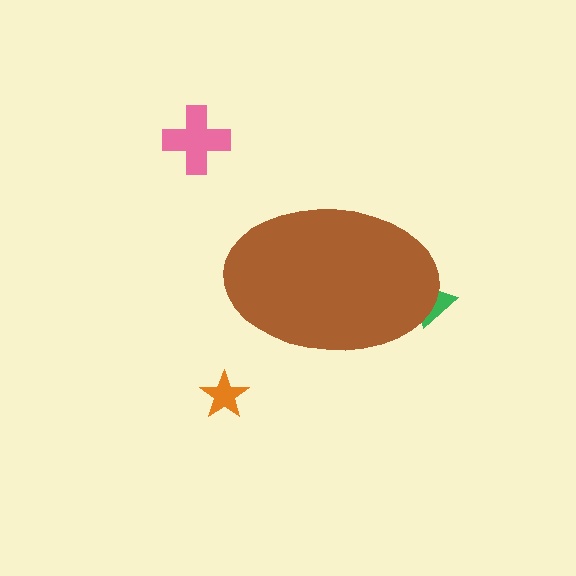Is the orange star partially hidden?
No, the orange star is fully visible.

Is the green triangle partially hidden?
Yes, the green triangle is partially hidden behind the brown ellipse.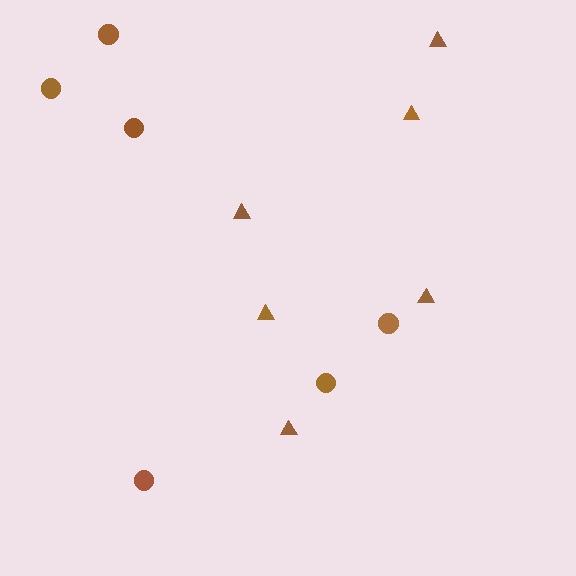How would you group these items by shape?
There are 2 groups: one group of triangles (6) and one group of circles (6).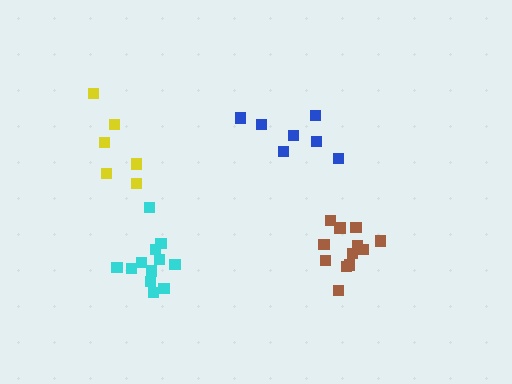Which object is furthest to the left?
The yellow cluster is leftmost.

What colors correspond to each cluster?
The clusters are colored: cyan, brown, blue, yellow.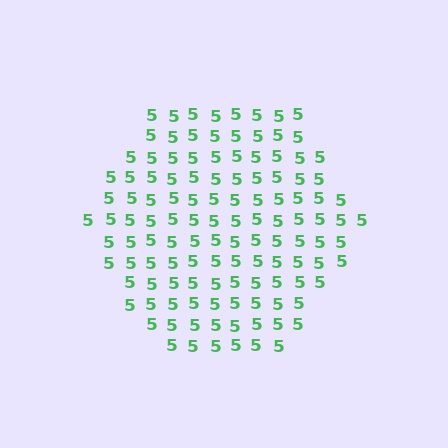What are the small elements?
The small elements are digit 5's.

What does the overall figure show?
The overall figure shows a hexagon.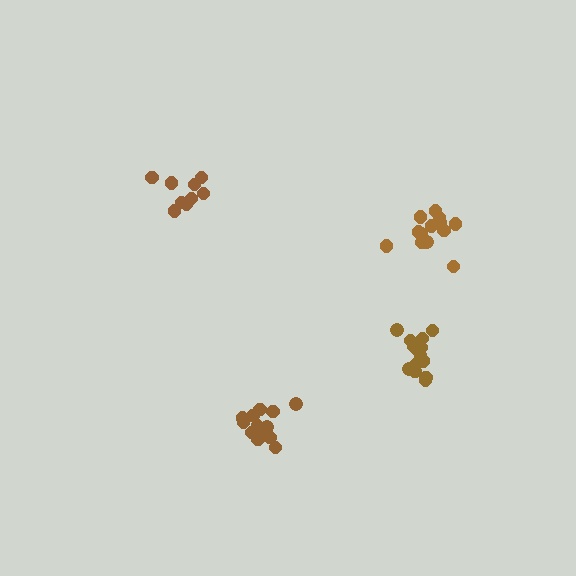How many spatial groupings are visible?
There are 4 spatial groupings.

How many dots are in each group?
Group 1: 9 dots, Group 2: 14 dots, Group 3: 13 dots, Group 4: 15 dots (51 total).